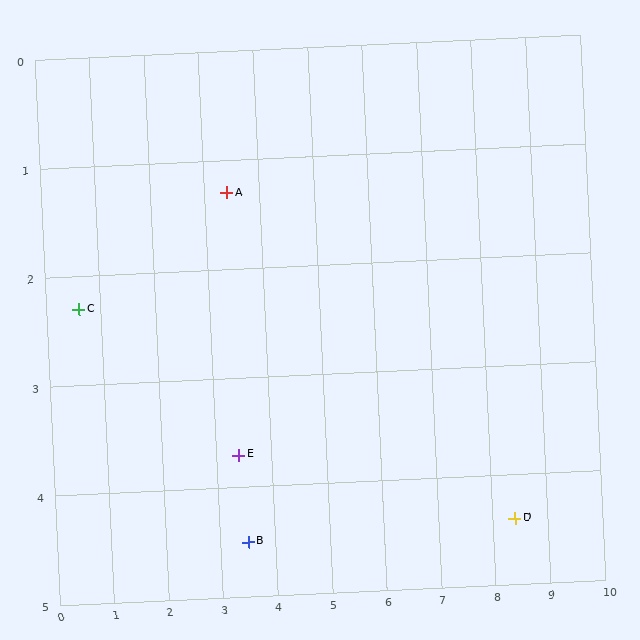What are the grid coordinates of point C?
Point C is at approximately (0.6, 2.3).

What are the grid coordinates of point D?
Point D is at approximately (8.4, 4.4).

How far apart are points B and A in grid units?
Points B and A are about 3.2 grid units apart.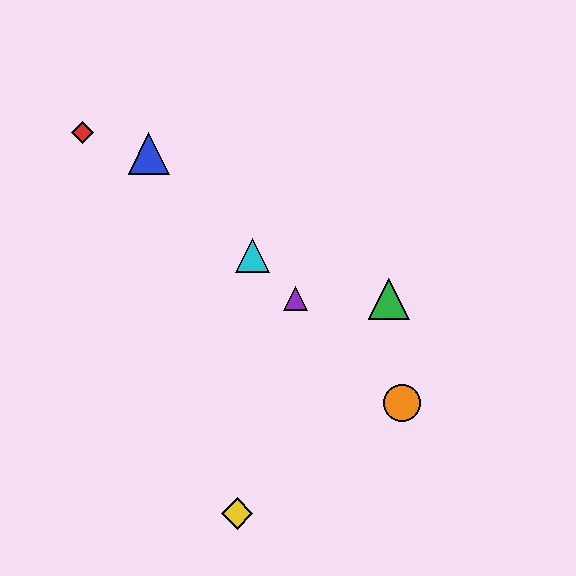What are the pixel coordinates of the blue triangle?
The blue triangle is at (149, 154).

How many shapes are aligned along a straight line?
4 shapes (the blue triangle, the purple triangle, the orange circle, the cyan triangle) are aligned along a straight line.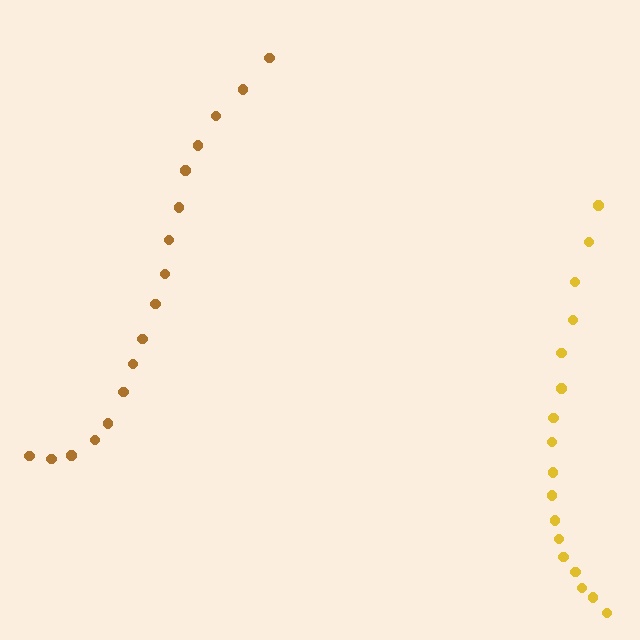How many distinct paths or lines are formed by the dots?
There are 2 distinct paths.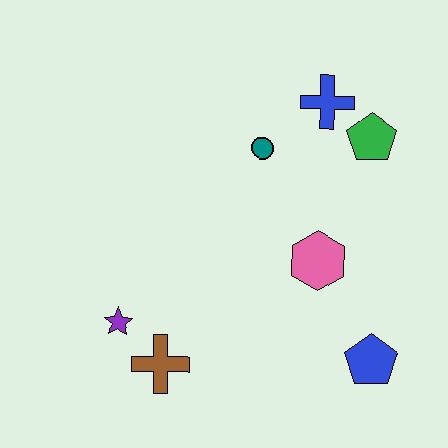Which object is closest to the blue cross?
The green pentagon is closest to the blue cross.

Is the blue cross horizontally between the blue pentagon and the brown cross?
Yes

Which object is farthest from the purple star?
The green pentagon is farthest from the purple star.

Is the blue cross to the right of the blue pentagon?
No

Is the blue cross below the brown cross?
No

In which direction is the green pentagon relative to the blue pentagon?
The green pentagon is above the blue pentagon.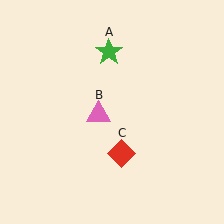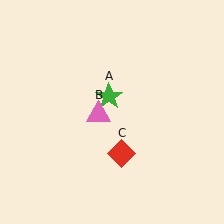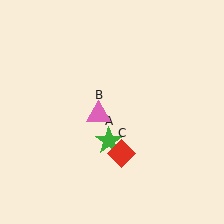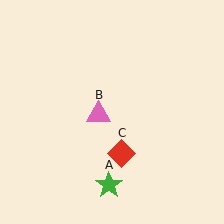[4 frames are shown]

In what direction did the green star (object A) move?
The green star (object A) moved down.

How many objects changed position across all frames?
1 object changed position: green star (object A).